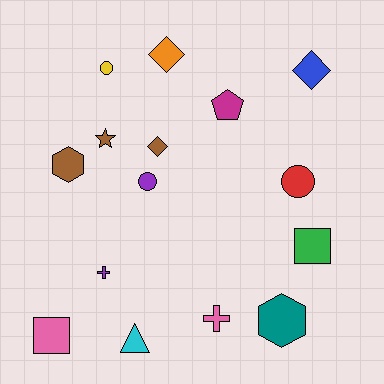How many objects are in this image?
There are 15 objects.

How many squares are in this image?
There are 2 squares.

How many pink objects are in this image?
There are 2 pink objects.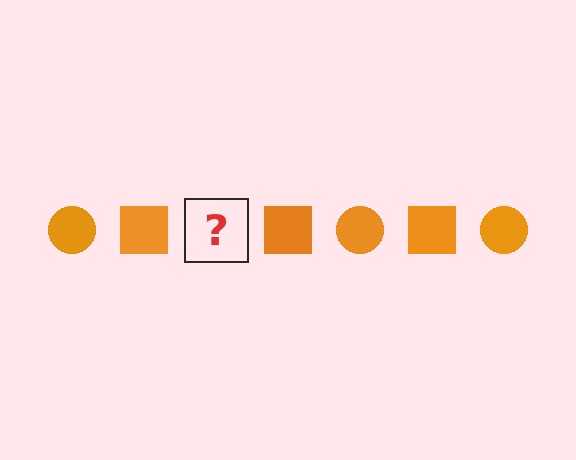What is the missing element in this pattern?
The missing element is an orange circle.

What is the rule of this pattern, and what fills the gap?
The rule is that the pattern cycles through circle, square shapes in orange. The gap should be filled with an orange circle.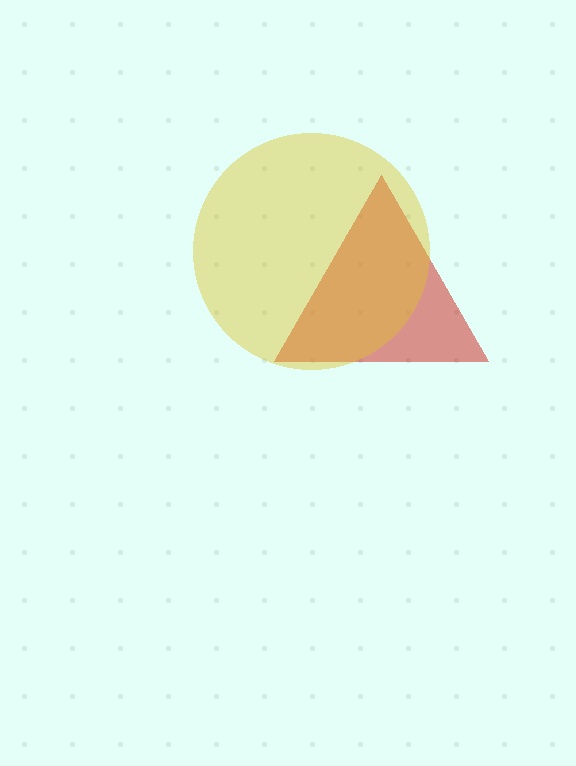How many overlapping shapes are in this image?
There are 2 overlapping shapes in the image.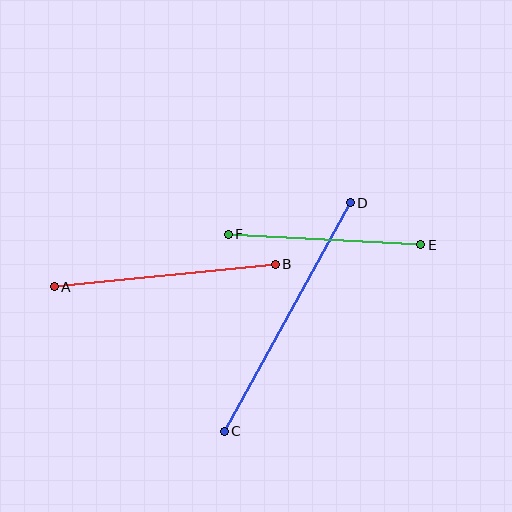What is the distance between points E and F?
The distance is approximately 193 pixels.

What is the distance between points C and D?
The distance is approximately 261 pixels.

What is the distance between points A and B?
The distance is approximately 222 pixels.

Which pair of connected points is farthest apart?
Points C and D are farthest apart.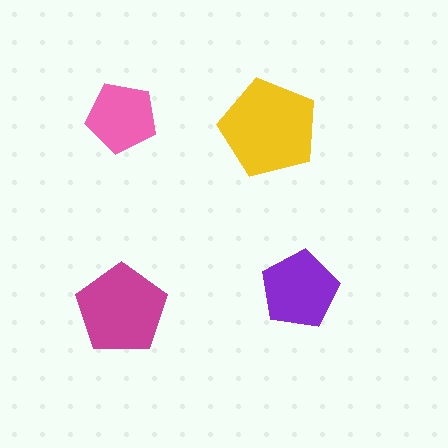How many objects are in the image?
There are 4 objects in the image.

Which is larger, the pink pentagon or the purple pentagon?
The purple one.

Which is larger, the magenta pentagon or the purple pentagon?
The magenta one.